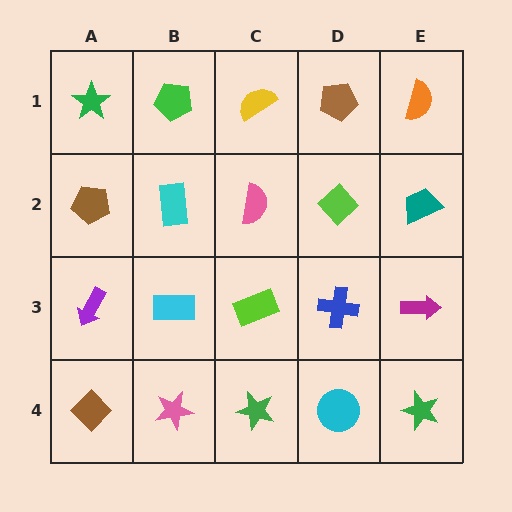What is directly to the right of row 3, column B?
A lime rectangle.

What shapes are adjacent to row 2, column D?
A brown pentagon (row 1, column D), a blue cross (row 3, column D), a pink semicircle (row 2, column C), a teal trapezoid (row 2, column E).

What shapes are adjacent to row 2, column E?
An orange semicircle (row 1, column E), a magenta arrow (row 3, column E), a lime diamond (row 2, column D).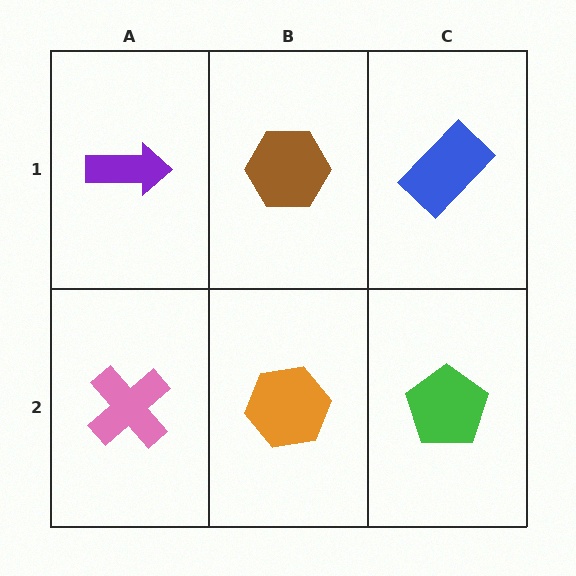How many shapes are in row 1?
3 shapes.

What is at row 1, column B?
A brown hexagon.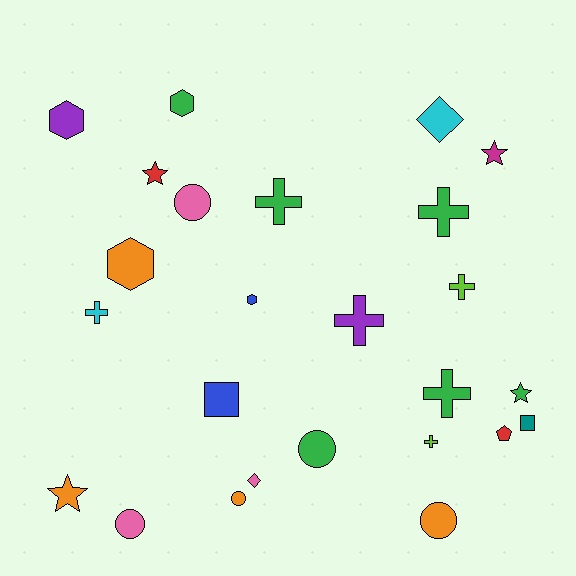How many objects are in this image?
There are 25 objects.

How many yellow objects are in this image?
There are no yellow objects.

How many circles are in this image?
There are 5 circles.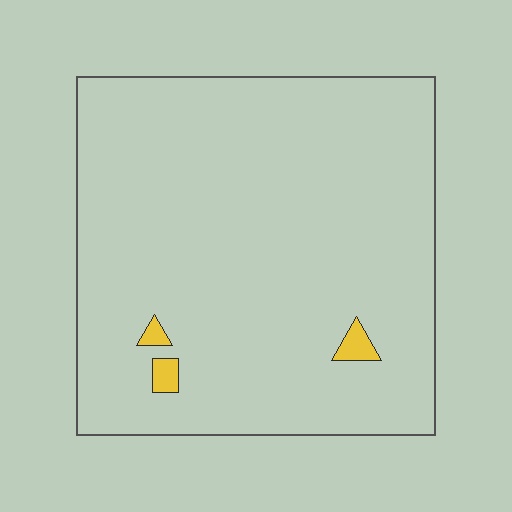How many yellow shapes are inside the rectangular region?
3.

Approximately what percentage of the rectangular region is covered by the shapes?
Approximately 0%.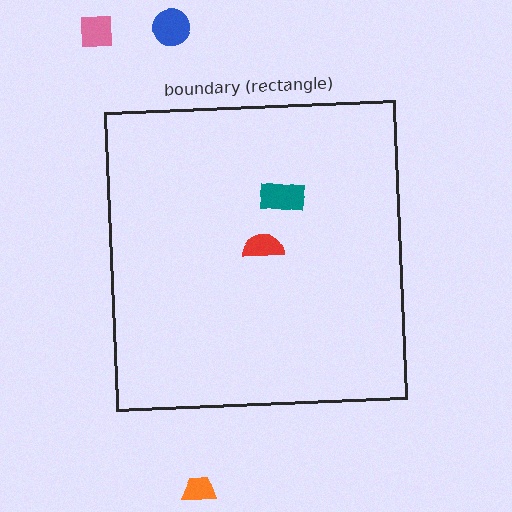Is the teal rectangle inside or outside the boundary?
Inside.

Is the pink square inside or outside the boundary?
Outside.